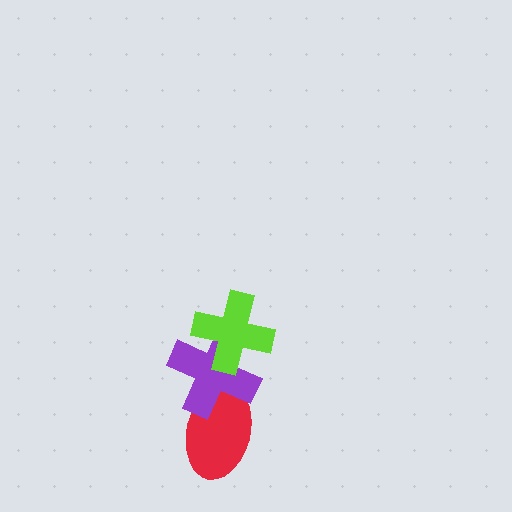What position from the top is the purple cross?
The purple cross is 2nd from the top.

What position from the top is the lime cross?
The lime cross is 1st from the top.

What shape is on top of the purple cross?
The lime cross is on top of the purple cross.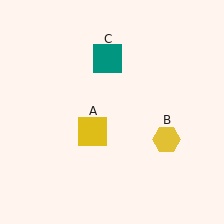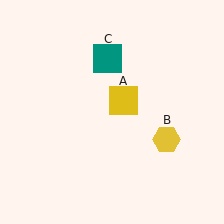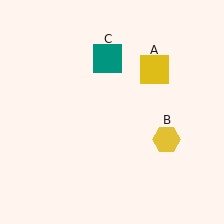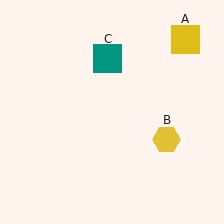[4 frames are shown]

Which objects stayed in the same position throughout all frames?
Yellow hexagon (object B) and teal square (object C) remained stationary.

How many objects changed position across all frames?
1 object changed position: yellow square (object A).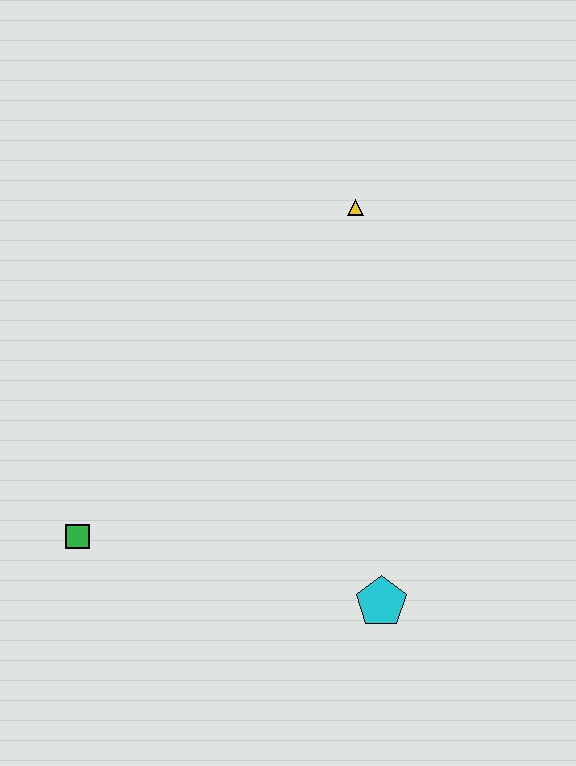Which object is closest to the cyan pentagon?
The green square is closest to the cyan pentagon.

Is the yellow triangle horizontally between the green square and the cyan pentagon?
Yes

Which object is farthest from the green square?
The yellow triangle is farthest from the green square.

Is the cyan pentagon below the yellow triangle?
Yes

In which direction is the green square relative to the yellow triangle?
The green square is below the yellow triangle.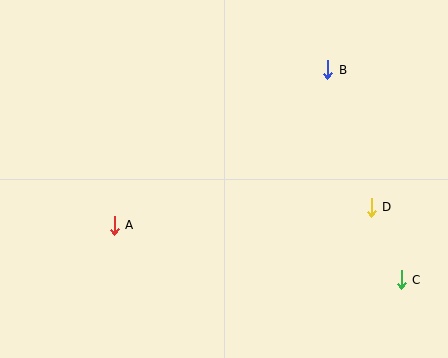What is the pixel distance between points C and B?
The distance between C and B is 223 pixels.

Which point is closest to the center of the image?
Point A at (114, 225) is closest to the center.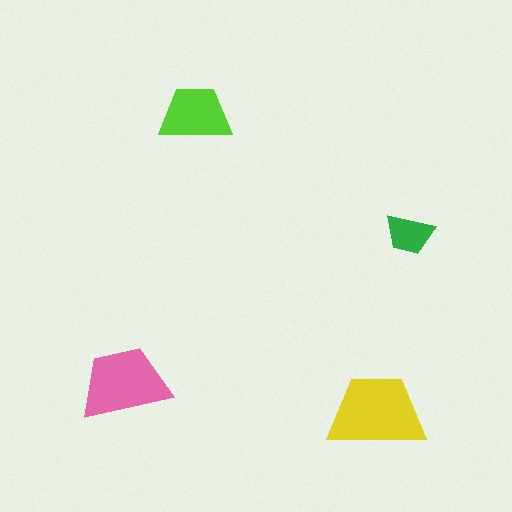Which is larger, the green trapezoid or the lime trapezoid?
The lime one.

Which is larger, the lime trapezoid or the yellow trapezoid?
The yellow one.